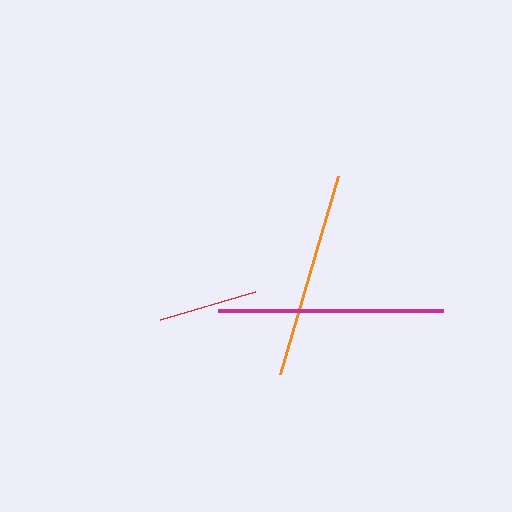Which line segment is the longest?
The magenta line is the longest at approximately 225 pixels.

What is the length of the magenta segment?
The magenta segment is approximately 225 pixels long.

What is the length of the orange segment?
The orange segment is approximately 206 pixels long.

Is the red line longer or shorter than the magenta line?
The magenta line is longer than the red line.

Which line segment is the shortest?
The red line is the shortest at approximately 99 pixels.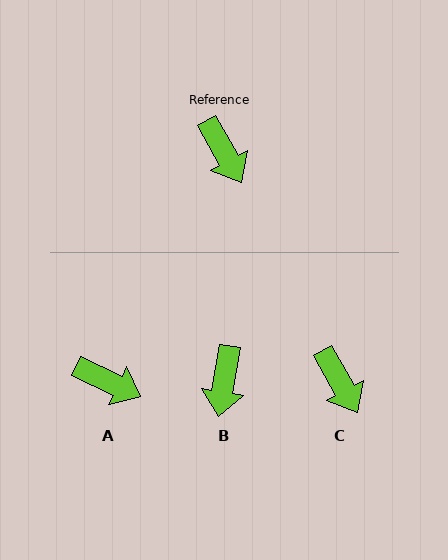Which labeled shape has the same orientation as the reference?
C.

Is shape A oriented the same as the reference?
No, it is off by about 35 degrees.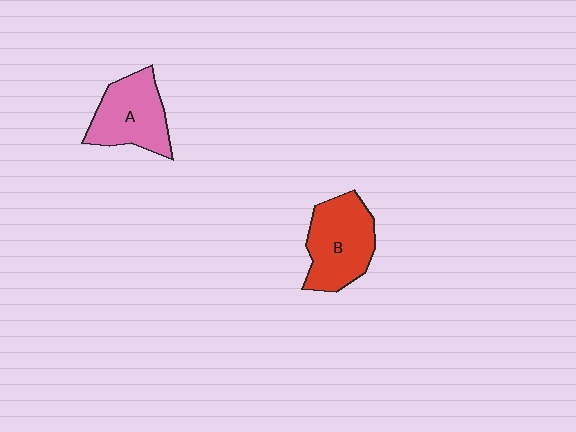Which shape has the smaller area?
Shape A (pink).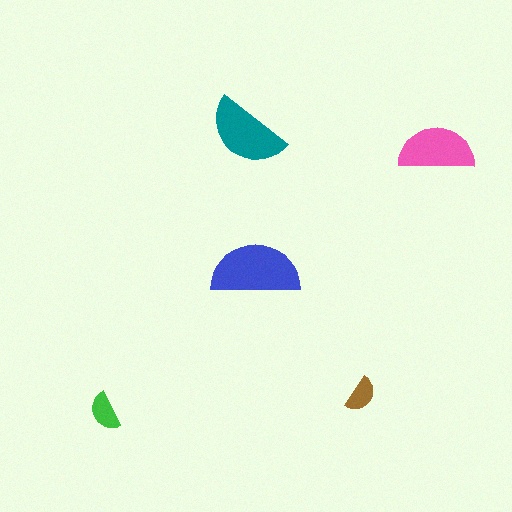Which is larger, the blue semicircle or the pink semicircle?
The blue one.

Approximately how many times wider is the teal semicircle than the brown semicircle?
About 2 times wider.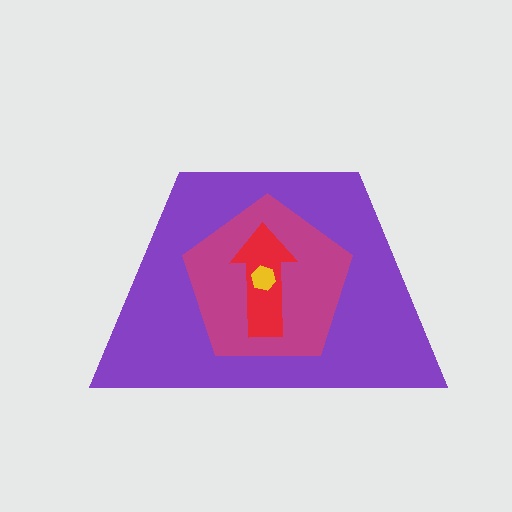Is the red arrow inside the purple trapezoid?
Yes.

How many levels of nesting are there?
4.